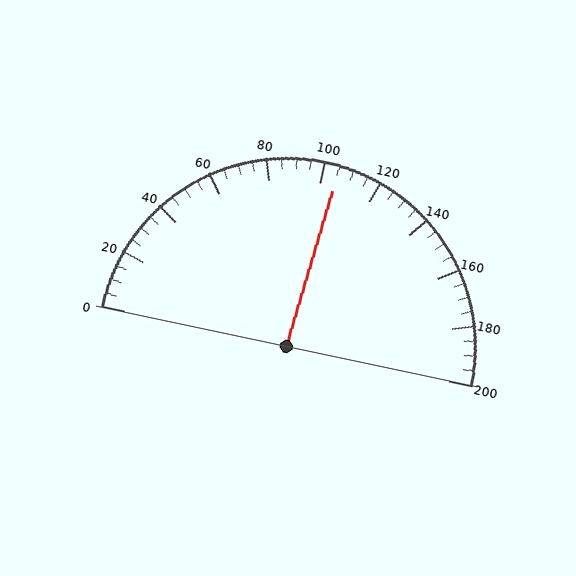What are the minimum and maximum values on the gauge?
The gauge ranges from 0 to 200.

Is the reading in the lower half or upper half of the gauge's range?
The reading is in the upper half of the range (0 to 200).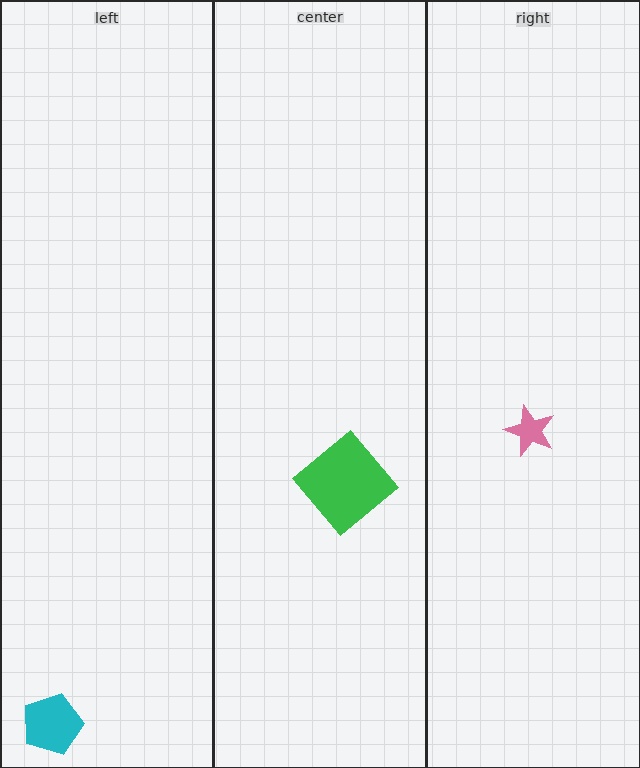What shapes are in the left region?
The cyan pentagon.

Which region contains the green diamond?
The center region.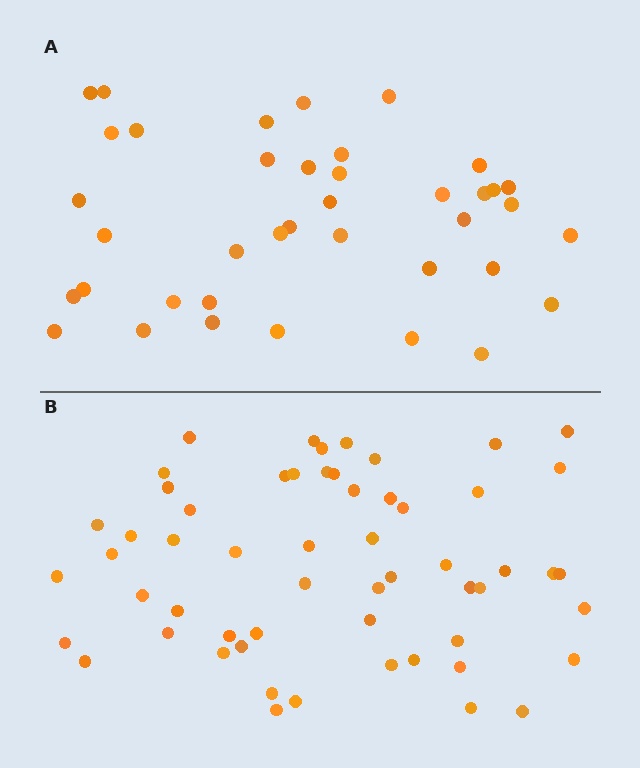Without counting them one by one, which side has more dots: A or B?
Region B (the bottom region) has more dots.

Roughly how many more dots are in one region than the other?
Region B has approximately 20 more dots than region A.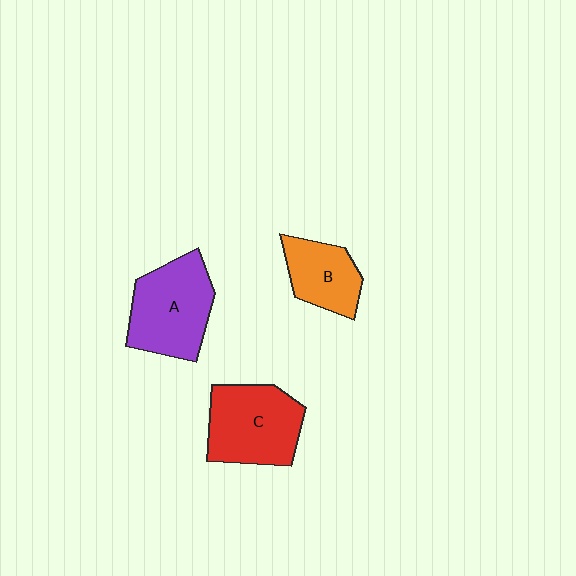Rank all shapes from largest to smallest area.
From largest to smallest: A (purple), C (red), B (orange).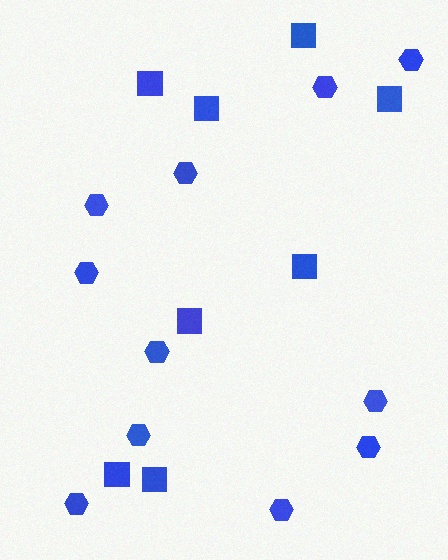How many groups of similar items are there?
There are 2 groups: one group of squares (8) and one group of hexagons (11).